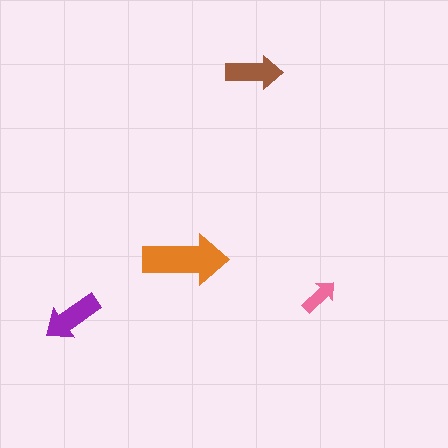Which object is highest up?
The brown arrow is topmost.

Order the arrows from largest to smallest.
the orange one, the purple one, the brown one, the pink one.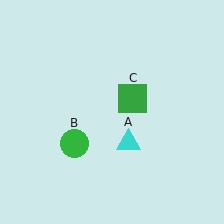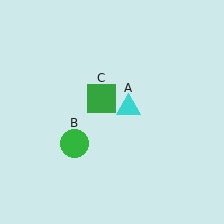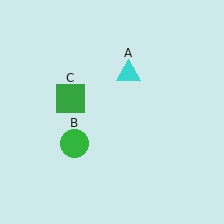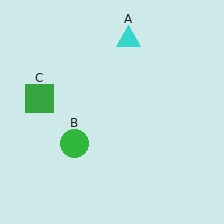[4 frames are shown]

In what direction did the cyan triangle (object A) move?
The cyan triangle (object A) moved up.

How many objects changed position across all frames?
2 objects changed position: cyan triangle (object A), green square (object C).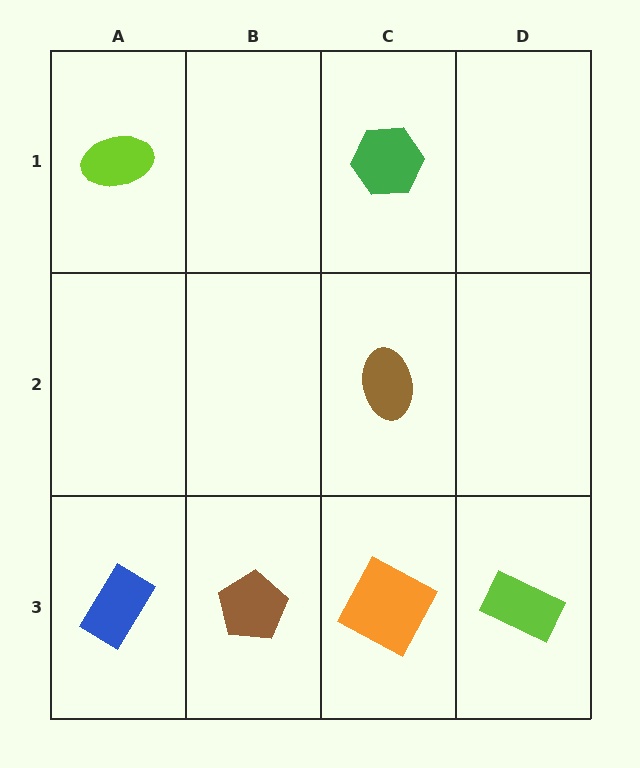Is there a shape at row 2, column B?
No, that cell is empty.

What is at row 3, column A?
A blue rectangle.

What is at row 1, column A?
A lime ellipse.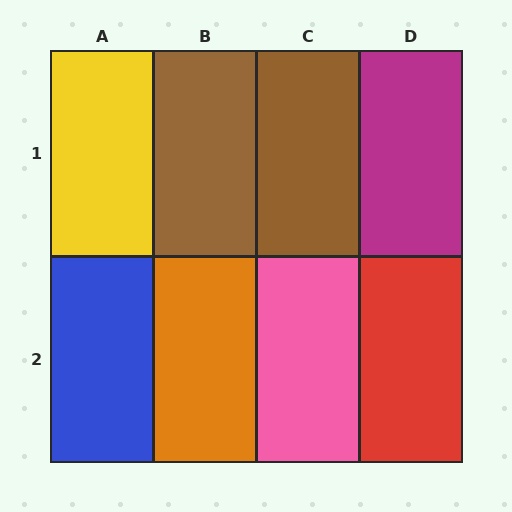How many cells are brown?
2 cells are brown.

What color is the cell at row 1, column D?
Magenta.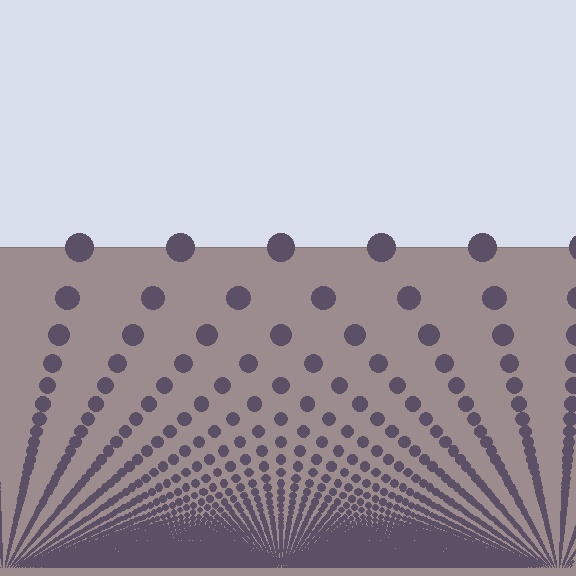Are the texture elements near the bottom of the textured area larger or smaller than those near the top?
Smaller. The gradient is inverted — elements near the bottom are smaller and denser.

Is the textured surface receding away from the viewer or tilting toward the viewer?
The surface appears to tilt toward the viewer. Texture elements get larger and sparser toward the top.